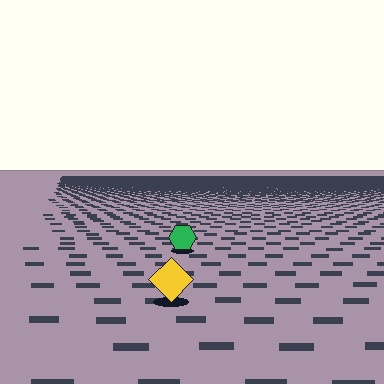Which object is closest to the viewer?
The yellow diamond is closest. The texture marks near it are larger and more spread out.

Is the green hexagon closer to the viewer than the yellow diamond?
No. The yellow diamond is closer — you can tell from the texture gradient: the ground texture is coarser near it.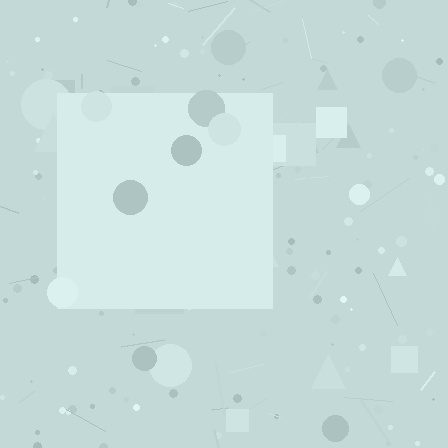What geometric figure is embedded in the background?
A square is embedded in the background.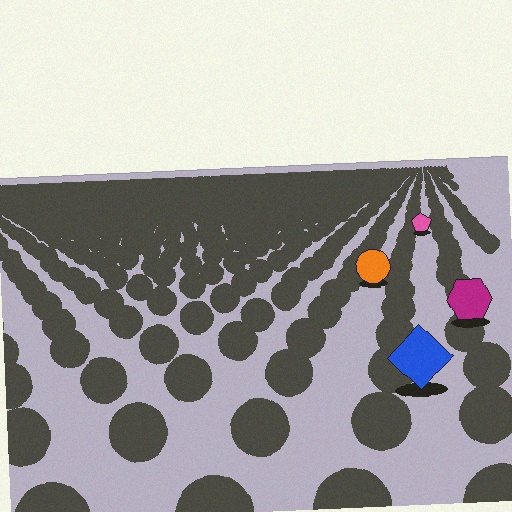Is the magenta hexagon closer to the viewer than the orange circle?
Yes. The magenta hexagon is closer — you can tell from the texture gradient: the ground texture is coarser near it.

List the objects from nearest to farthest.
From nearest to farthest: the blue diamond, the magenta hexagon, the orange circle, the pink pentagon.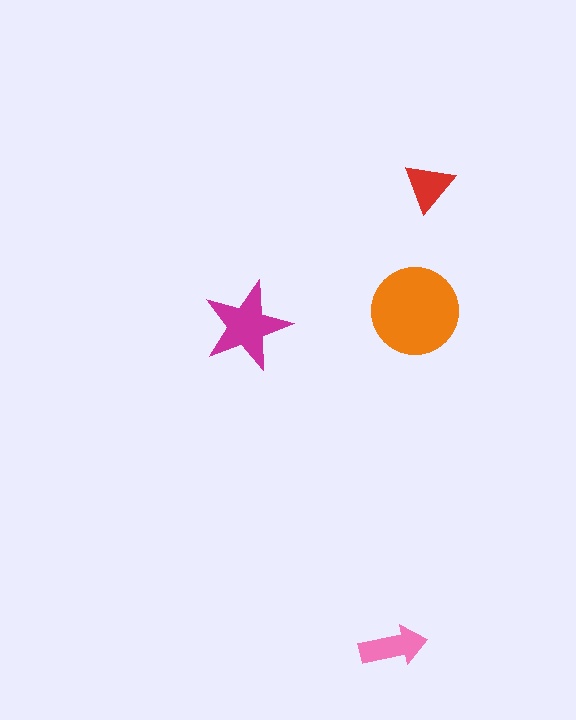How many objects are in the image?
There are 4 objects in the image.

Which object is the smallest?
The red triangle.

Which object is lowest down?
The pink arrow is bottommost.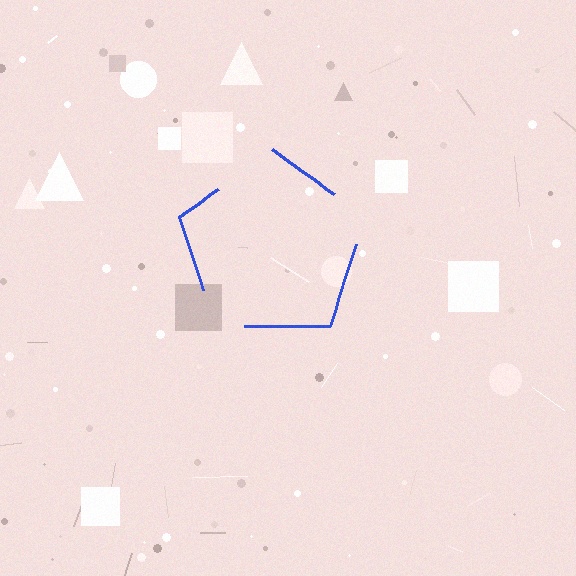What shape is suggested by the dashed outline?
The dashed outline suggests a pentagon.